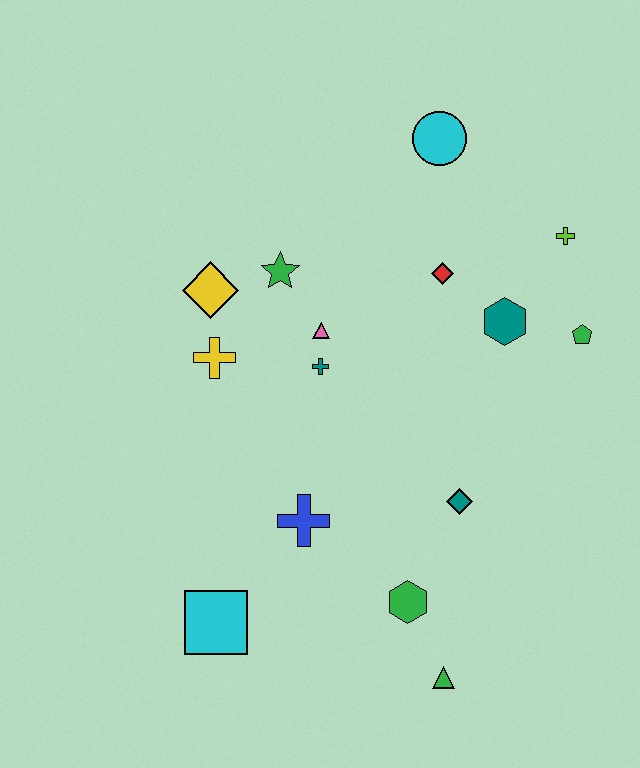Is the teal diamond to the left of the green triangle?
No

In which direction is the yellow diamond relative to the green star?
The yellow diamond is to the left of the green star.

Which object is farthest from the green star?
The green triangle is farthest from the green star.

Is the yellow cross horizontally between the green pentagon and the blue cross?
No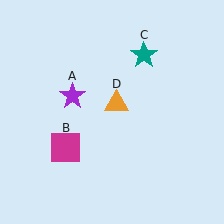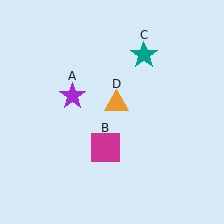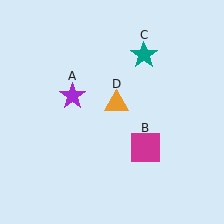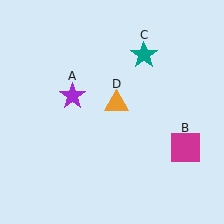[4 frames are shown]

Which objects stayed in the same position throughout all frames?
Purple star (object A) and teal star (object C) and orange triangle (object D) remained stationary.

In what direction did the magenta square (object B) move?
The magenta square (object B) moved right.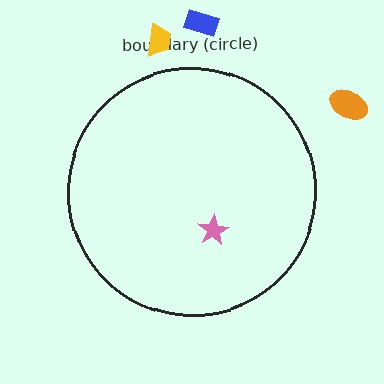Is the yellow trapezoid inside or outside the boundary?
Outside.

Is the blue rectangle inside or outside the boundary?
Outside.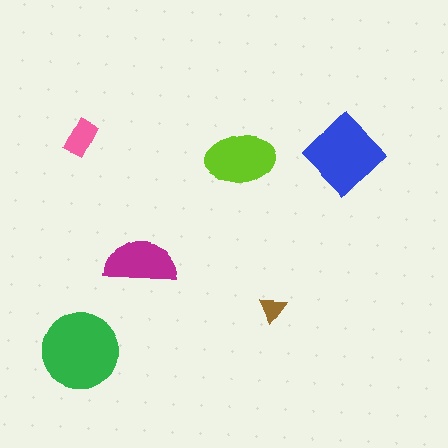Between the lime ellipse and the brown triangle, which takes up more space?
The lime ellipse.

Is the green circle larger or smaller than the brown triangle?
Larger.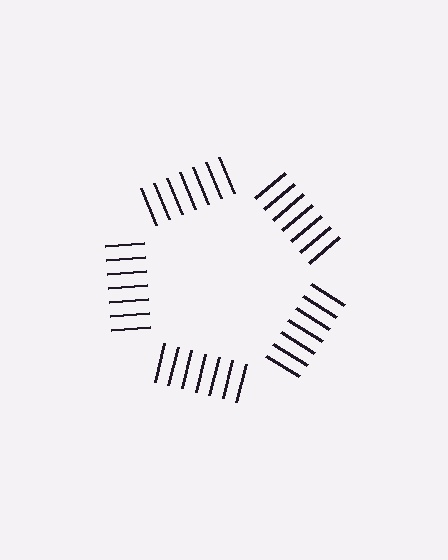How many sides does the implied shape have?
5 sides — the line-ends trace a pentagon.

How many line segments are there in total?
35 — 7 along each of the 5 edges.